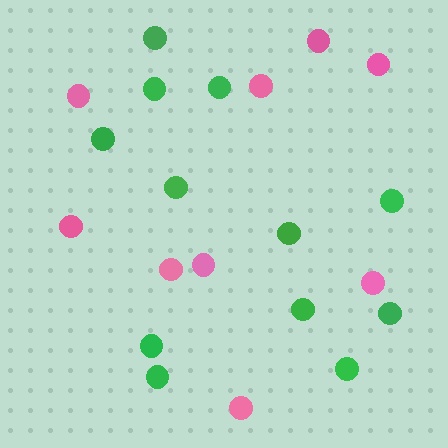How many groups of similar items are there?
There are 2 groups: one group of green circles (12) and one group of pink circles (9).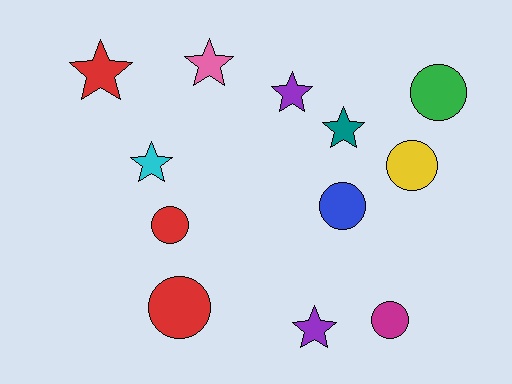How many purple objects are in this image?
There are 2 purple objects.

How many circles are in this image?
There are 6 circles.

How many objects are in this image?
There are 12 objects.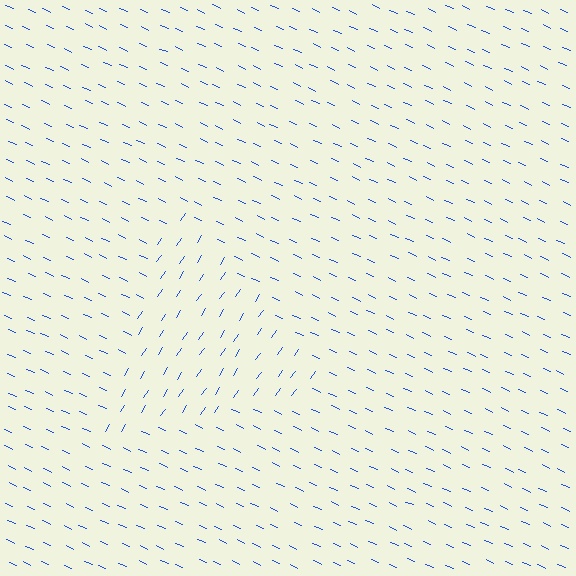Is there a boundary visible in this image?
Yes, there is a texture boundary formed by a change in line orientation.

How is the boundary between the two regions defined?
The boundary is defined purely by a change in line orientation (approximately 80 degrees difference). All lines are the same color and thickness.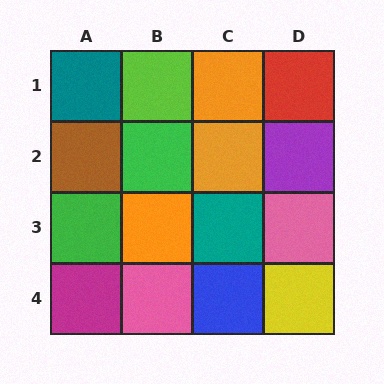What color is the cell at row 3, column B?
Orange.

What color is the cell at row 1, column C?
Orange.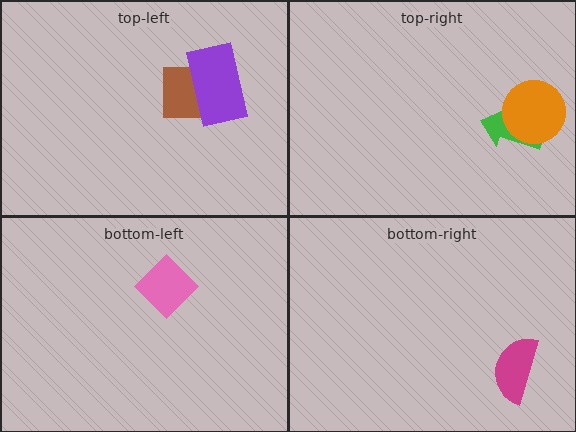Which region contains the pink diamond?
The bottom-left region.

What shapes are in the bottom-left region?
The pink diamond.